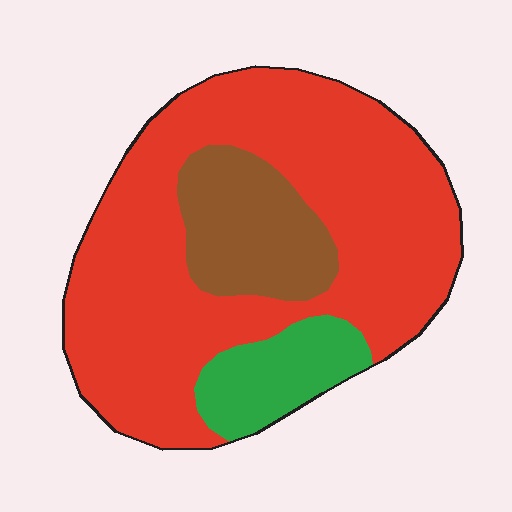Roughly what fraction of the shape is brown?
Brown covers roughly 15% of the shape.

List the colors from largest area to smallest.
From largest to smallest: red, brown, green.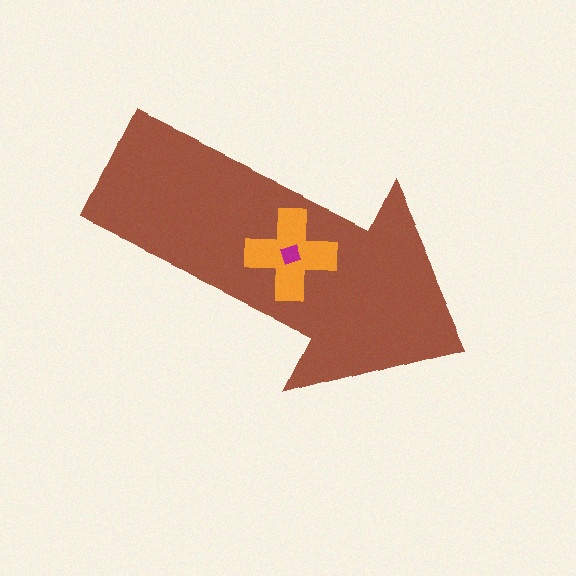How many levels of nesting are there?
3.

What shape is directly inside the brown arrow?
The orange cross.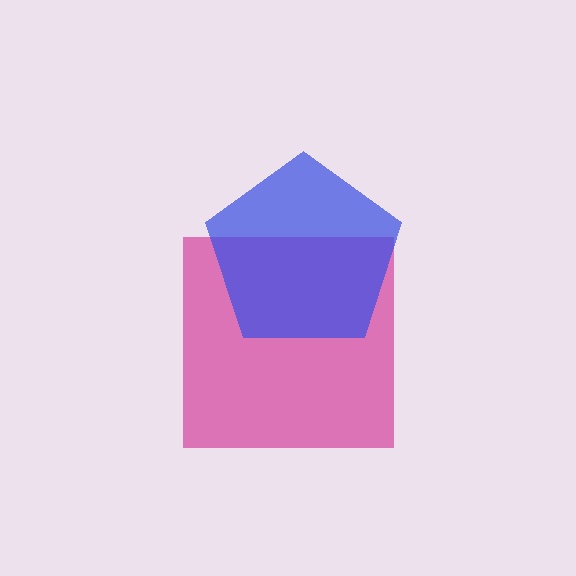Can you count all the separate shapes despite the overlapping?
Yes, there are 2 separate shapes.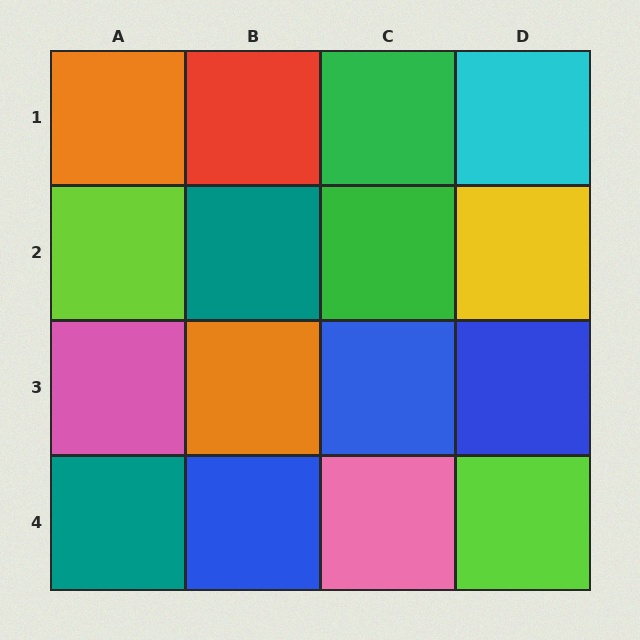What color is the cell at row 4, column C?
Pink.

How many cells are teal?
2 cells are teal.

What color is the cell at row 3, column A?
Pink.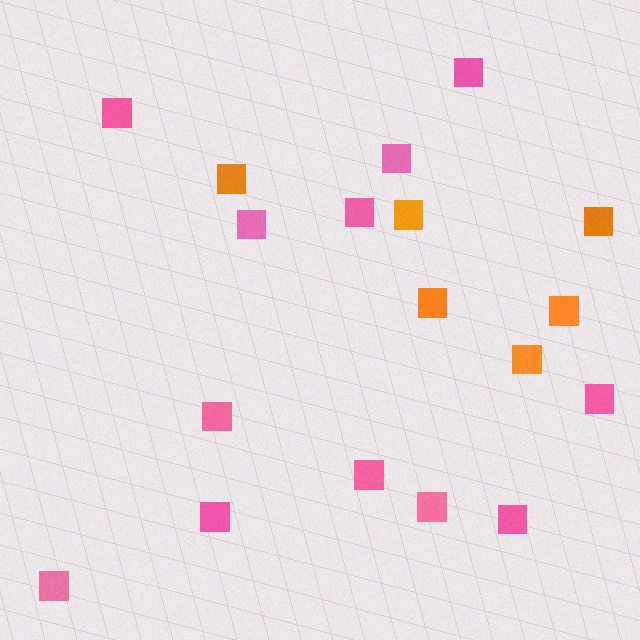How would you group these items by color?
There are 2 groups: one group of orange squares (6) and one group of pink squares (12).